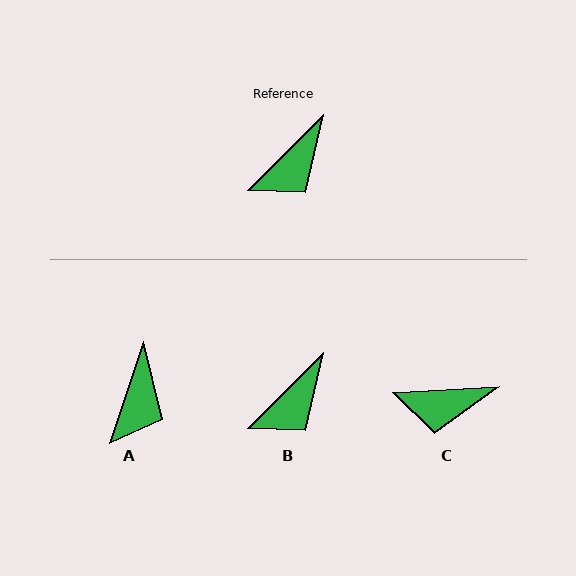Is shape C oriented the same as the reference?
No, it is off by about 42 degrees.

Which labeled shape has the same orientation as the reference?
B.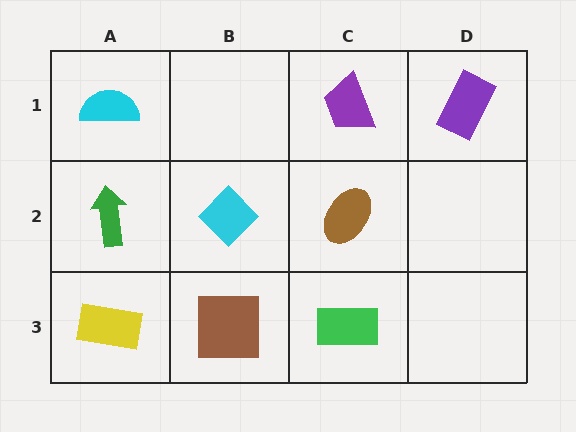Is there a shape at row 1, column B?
No, that cell is empty.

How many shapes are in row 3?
3 shapes.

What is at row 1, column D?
A purple rectangle.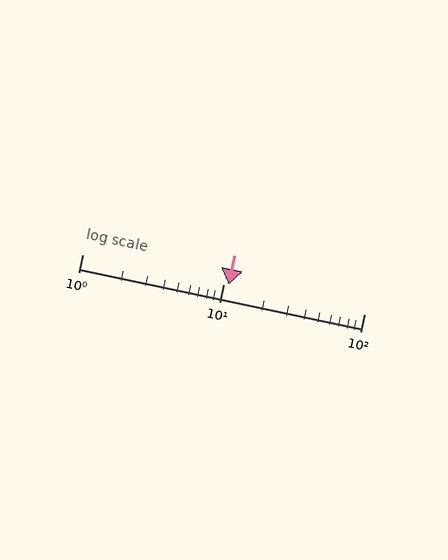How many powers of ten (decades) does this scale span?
The scale spans 2 decades, from 1 to 100.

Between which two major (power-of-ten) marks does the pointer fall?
The pointer is between 10 and 100.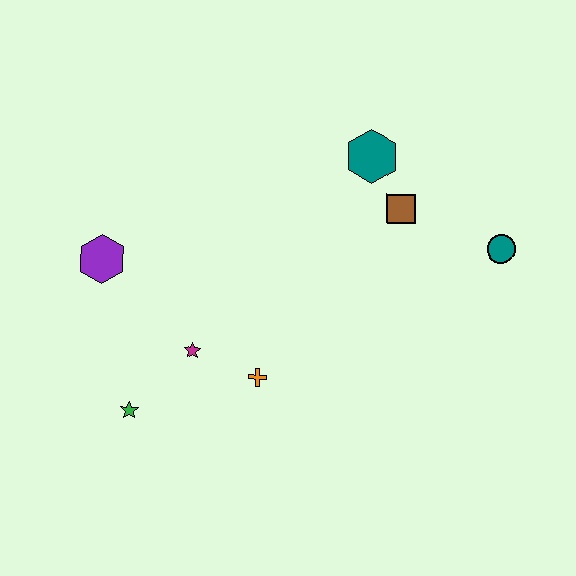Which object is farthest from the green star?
The teal circle is farthest from the green star.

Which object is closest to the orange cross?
The magenta star is closest to the orange cross.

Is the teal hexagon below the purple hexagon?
No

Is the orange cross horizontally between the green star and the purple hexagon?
No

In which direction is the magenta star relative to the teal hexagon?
The magenta star is below the teal hexagon.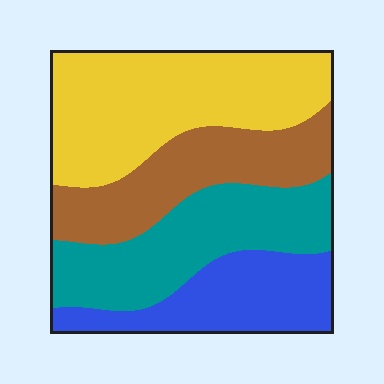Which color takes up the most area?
Yellow, at roughly 35%.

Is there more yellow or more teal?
Yellow.